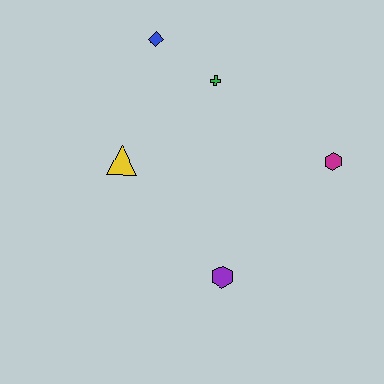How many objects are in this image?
There are 5 objects.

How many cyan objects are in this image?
There are no cyan objects.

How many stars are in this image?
There are no stars.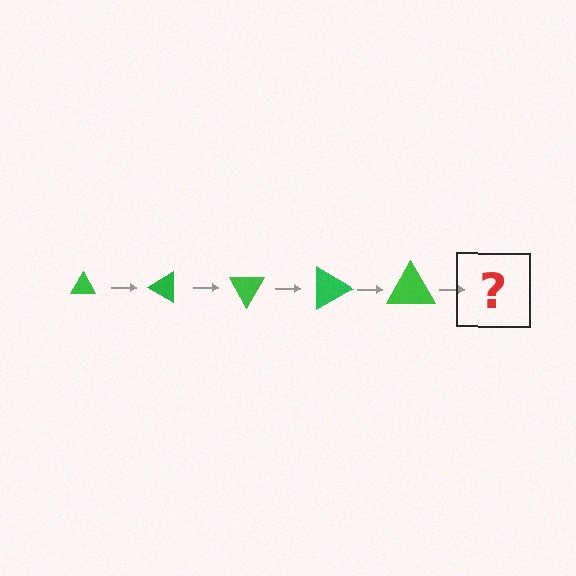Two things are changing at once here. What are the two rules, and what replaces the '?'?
The two rules are that the triangle grows larger each step and it rotates 30 degrees each step. The '?' should be a triangle, larger than the previous one and rotated 150 degrees from the start.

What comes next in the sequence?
The next element should be a triangle, larger than the previous one and rotated 150 degrees from the start.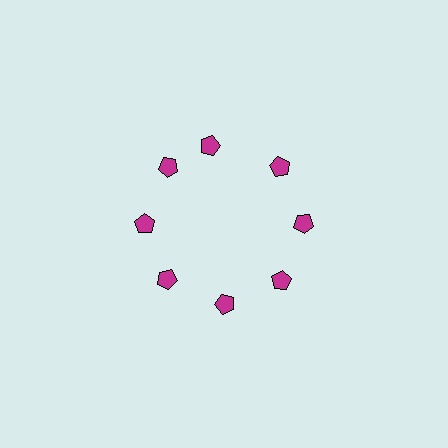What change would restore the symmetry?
The symmetry would be restored by rotating it back into even spacing with its neighbors so that all 8 pentagons sit at equal angles and equal distance from the center.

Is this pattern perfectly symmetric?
No. The 8 magenta pentagons are arranged in a ring, but one element near the 12 o'clock position is rotated out of alignment along the ring, breaking the 8-fold rotational symmetry.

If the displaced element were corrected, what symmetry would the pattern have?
It would have 8-fold rotational symmetry — the pattern would map onto itself every 45 degrees.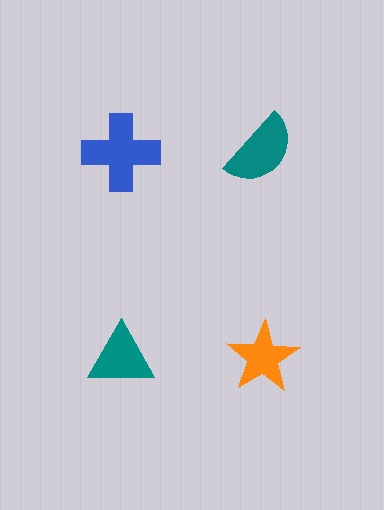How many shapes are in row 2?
2 shapes.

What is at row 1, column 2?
A teal semicircle.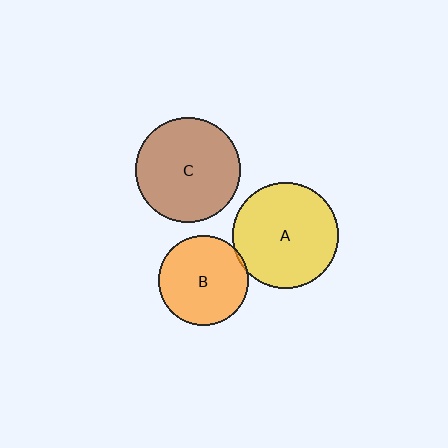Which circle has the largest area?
Circle A (yellow).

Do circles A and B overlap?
Yes.